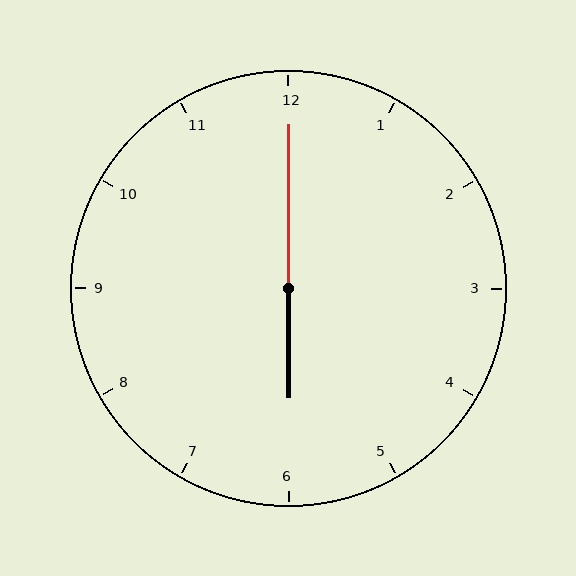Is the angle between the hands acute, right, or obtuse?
It is obtuse.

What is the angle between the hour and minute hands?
Approximately 180 degrees.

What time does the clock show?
6:00.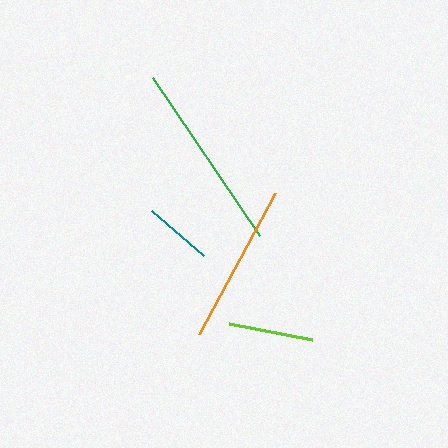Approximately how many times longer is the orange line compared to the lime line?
The orange line is approximately 1.9 times the length of the lime line.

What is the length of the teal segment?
The teal segment is approximately 69 pixels long.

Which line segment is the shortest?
The teal line is the shortest at approximately 69 pixels.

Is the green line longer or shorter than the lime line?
The green line is longer than the lime line.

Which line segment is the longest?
The green line is the longest at approximately 192 pixels.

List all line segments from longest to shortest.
From longest to shortest: green, orange, lime, teal.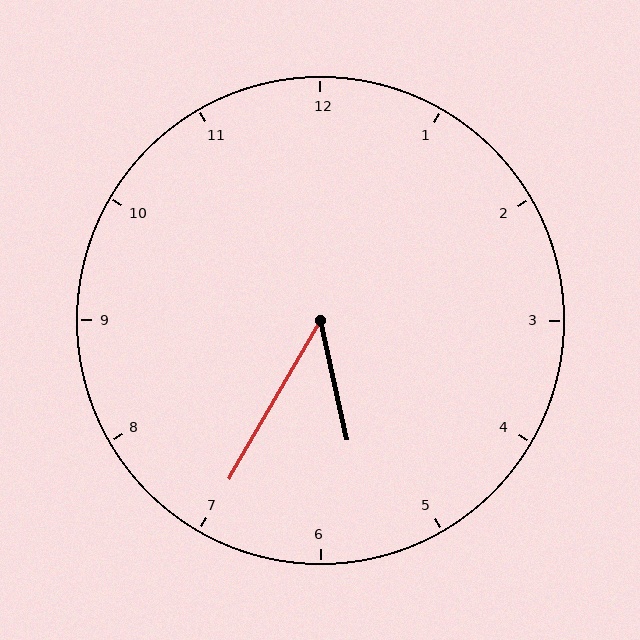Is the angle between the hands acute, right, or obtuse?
It is acute.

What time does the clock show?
5:35.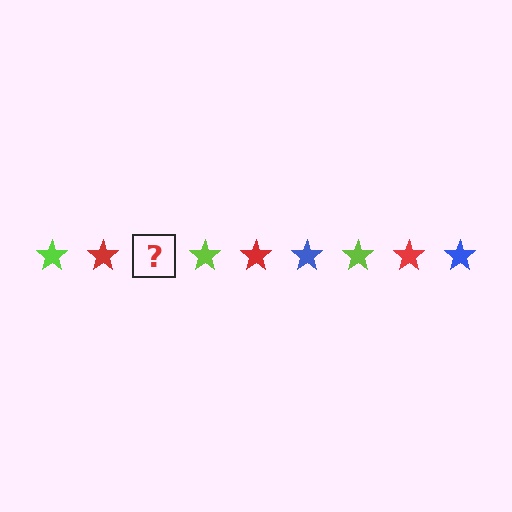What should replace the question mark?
The question mark should be replaced with a blue star.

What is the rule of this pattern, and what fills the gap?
The rule is that the pattern cycles through lime, red, blue stars. The gap should be filled with a blue star.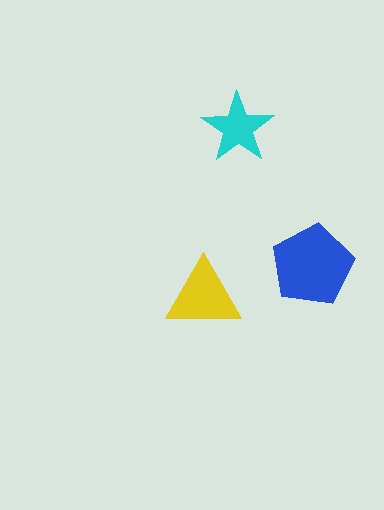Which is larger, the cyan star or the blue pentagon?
The blue pentagon.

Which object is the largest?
The blue pentagon.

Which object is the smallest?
The cyan star.